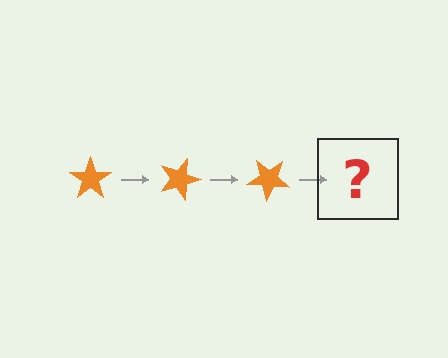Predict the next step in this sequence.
The next step is an orange star rotated 60 degrees.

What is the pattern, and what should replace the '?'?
The pattern is that the star rotates 20 degrees each step. The '?' should be an orange star rotated 60 degrees.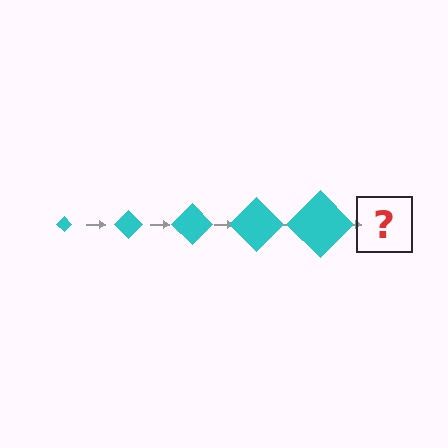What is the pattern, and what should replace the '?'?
The pattern is that the diamond gets progressively larger each step. The '?' should be a cyan diamond, larger than the previous one.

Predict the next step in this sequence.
The next step is a cyan diamond, larger than the previous one.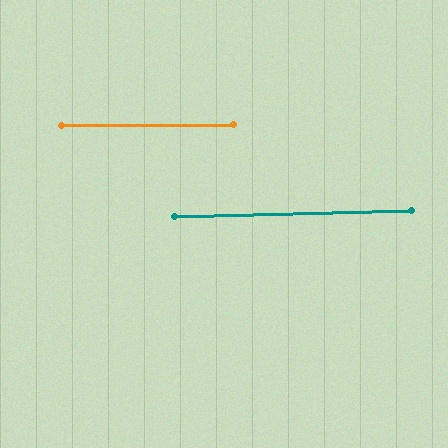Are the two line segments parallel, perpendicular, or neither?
Parallel — their directions differ by only 1.5°.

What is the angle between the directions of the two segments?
Approximately 2 degrees.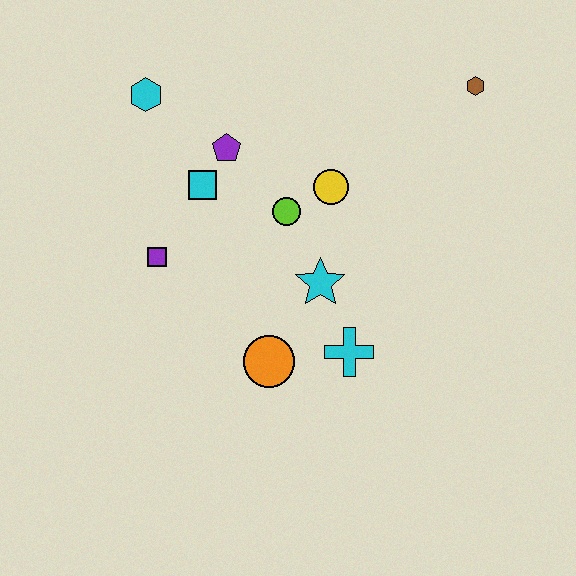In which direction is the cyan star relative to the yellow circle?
The cyan star is below the yellow circle.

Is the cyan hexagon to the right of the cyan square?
No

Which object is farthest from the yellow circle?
The cyan hexagon is farthest from the yellow circle.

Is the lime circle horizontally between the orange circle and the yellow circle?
Yes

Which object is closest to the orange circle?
The cyan cross is closest to the orange circle.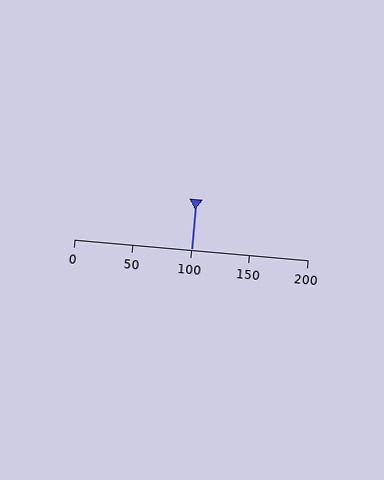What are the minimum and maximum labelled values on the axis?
The axis runs from 0 to 200.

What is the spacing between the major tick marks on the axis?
The major ticks are spaced 50 apart.